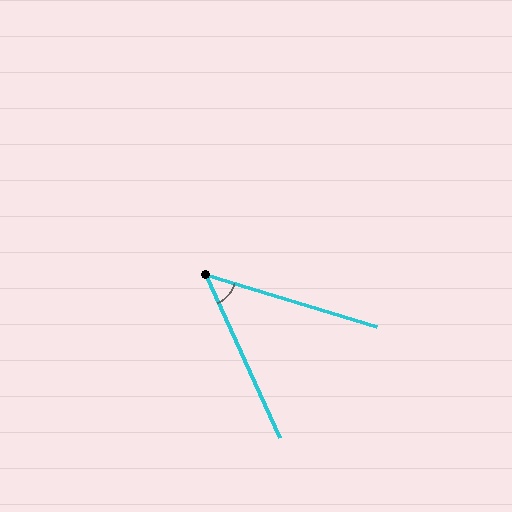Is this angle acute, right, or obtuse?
It is acute.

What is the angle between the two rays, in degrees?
Approximately 49 degrees.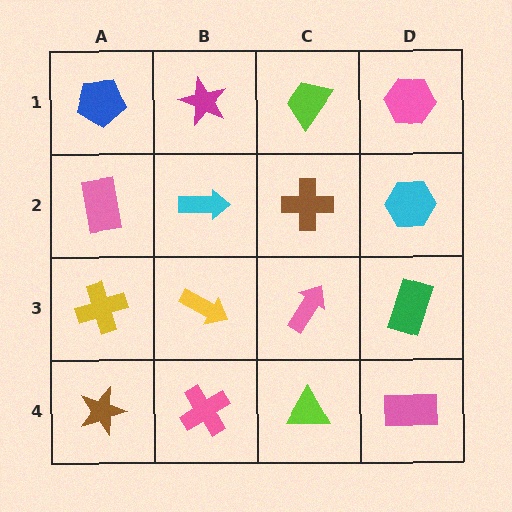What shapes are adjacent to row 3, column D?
A cyan hexagon (row 2, column D), a pink rectangle (row 4, column D), a pink arrow (row 3, column C).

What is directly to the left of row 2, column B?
A pink rectangle.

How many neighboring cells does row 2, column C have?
4.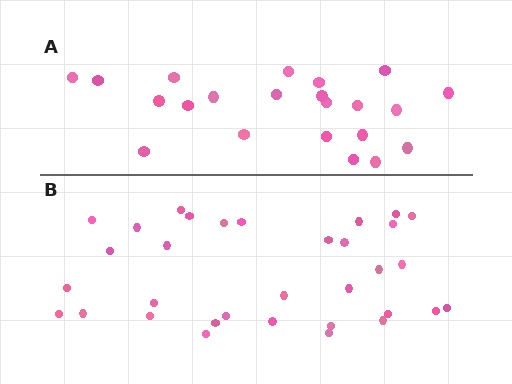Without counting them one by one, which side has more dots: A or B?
Region B (the bottom region) has more dots.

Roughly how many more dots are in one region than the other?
Region B has roughly 12 or so more dots than region A.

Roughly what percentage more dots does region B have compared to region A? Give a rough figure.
About 50% more.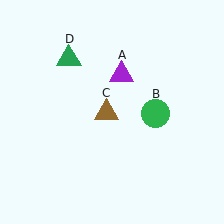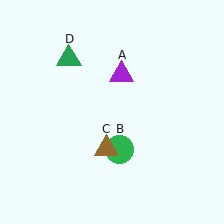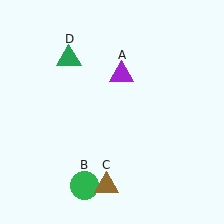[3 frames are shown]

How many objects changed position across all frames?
2 objects changed position: green circle (object B), brown triangle (object C).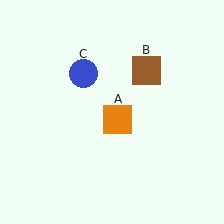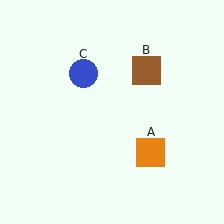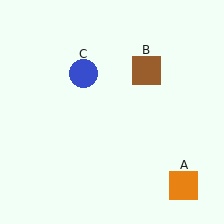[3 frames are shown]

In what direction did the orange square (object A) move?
The orange square (object A) moved down and to the right.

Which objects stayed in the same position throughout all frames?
Brown square (object B) and blue circle (object C) remained stationary.